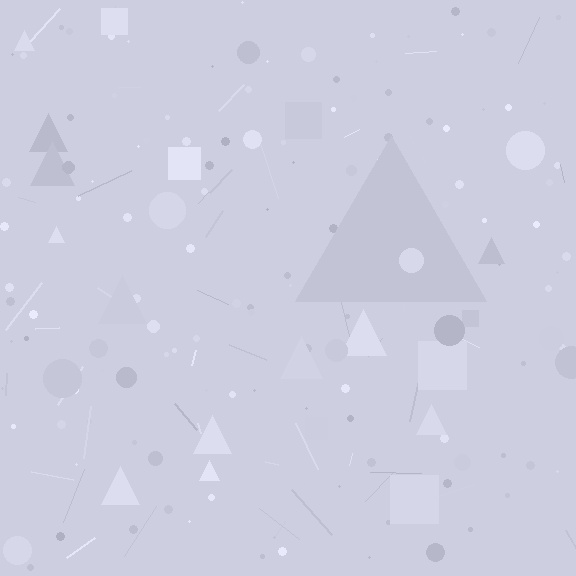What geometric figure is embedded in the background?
A triangle is embedded in the background.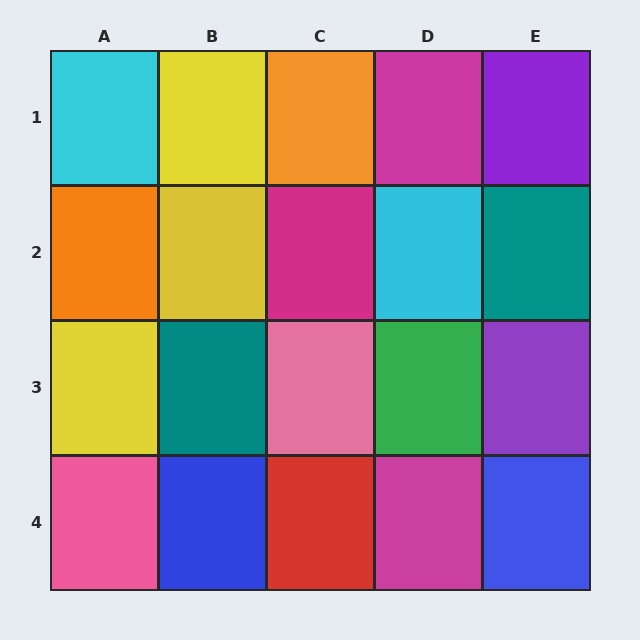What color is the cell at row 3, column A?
Yellow.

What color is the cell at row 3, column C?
Pink.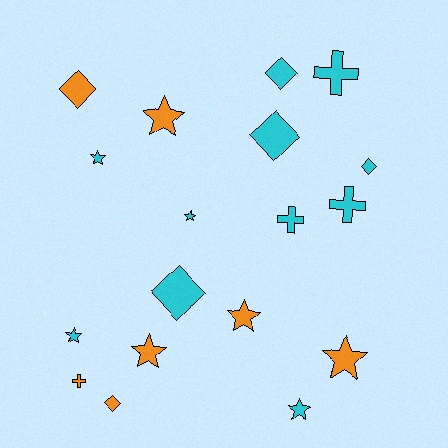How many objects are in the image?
There are 18 objects.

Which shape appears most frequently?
Star, with 8 objects.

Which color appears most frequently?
Cyan, with 11 objects.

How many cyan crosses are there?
There are 3 cyan crosses.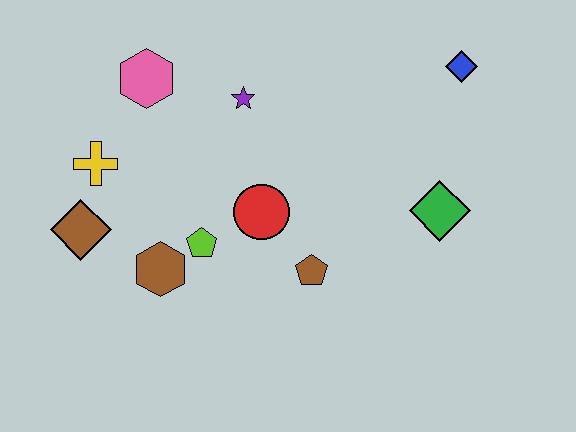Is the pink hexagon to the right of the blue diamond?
No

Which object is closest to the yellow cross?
The brown diamond is closest to the yellow cross.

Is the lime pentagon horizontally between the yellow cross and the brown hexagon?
No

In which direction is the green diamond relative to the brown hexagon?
The green diamond is to the right of the brown hexagon.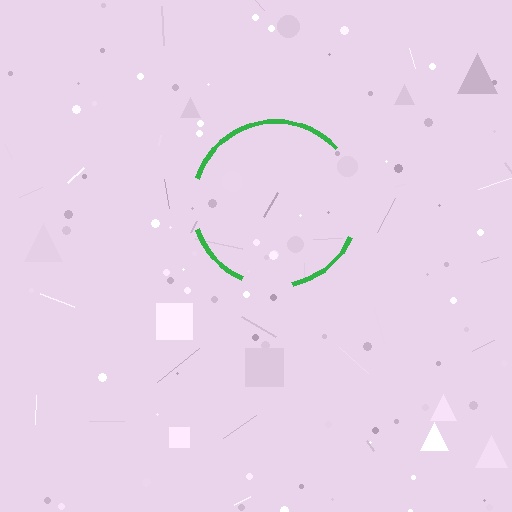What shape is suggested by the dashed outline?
The dashed outline suggests a circle.